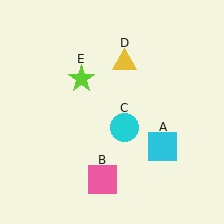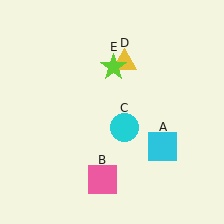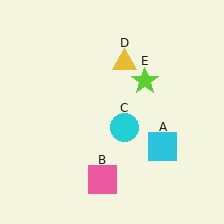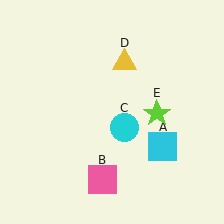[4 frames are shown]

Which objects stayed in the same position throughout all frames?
Cyan square (object A) and pink square (object B) and cyan circle (object C) and yellow triangle (object D) remained stationary.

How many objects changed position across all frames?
1 object changed position: lime star (object E).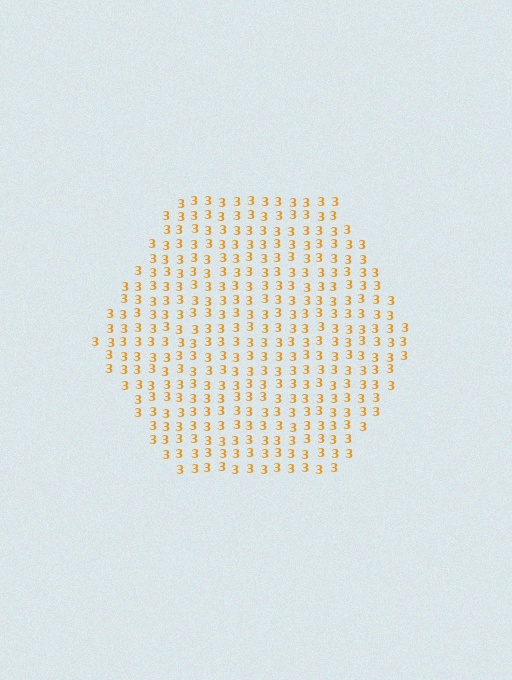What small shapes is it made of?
It is made of small digit 3's.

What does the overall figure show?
The overall figure shows a hexagon.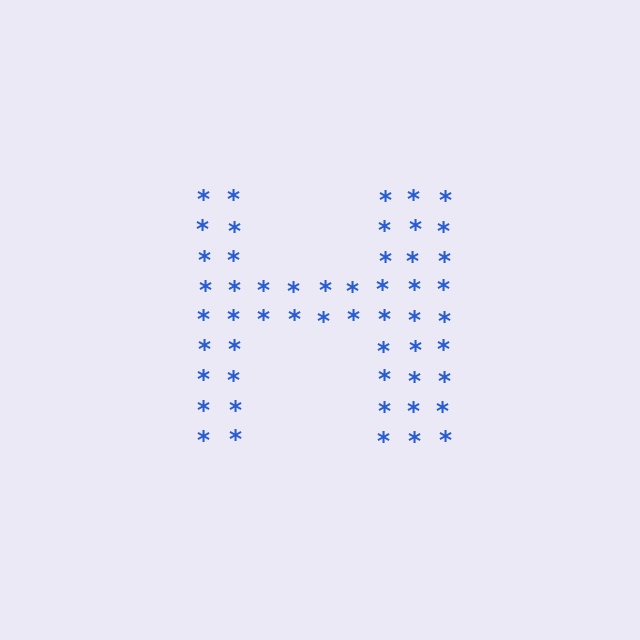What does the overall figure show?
The overall figure shows the letter H.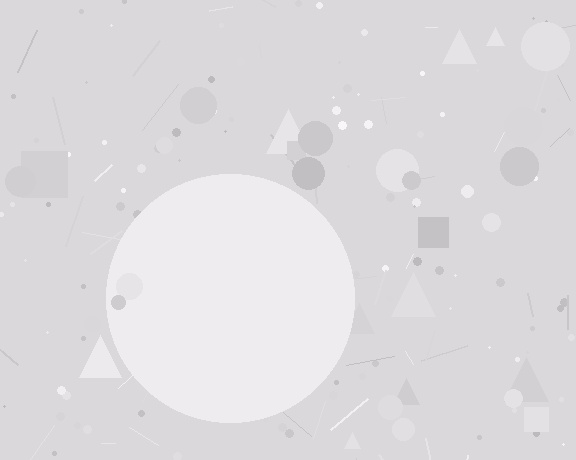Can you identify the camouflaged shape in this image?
The camouflaged shape is a circle.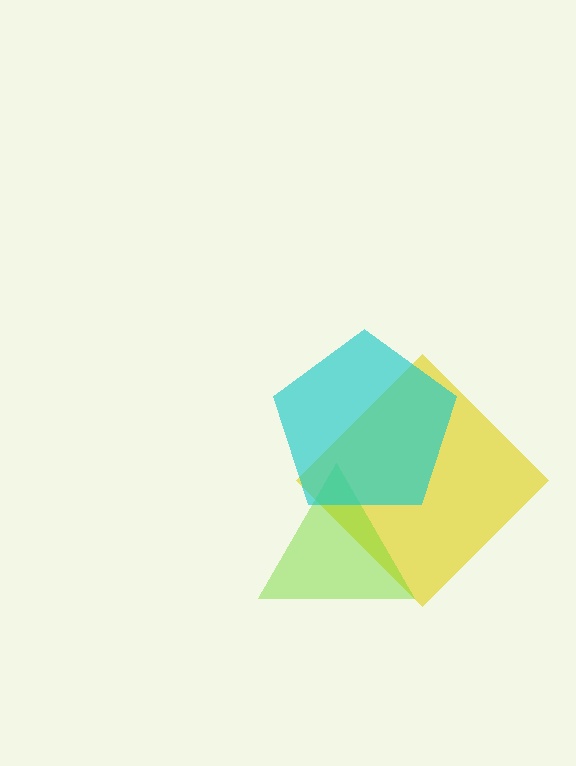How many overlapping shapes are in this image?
There are 3 overlapping shapes in the image.